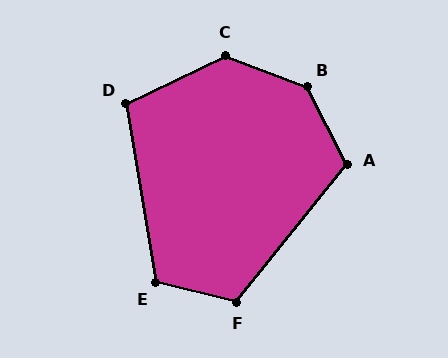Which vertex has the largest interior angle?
B, at approximately 139 degrees.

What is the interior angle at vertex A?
Approximately 114 degrees (obtuse).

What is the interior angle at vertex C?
Approximately 133 degrees (obtuse).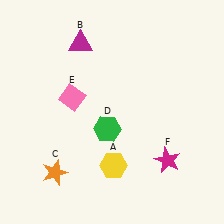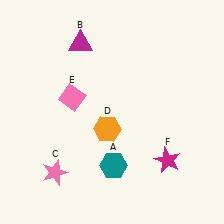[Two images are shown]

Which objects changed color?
A changed from yellow to teal. C changed from orange to pink. D changed from green to orange.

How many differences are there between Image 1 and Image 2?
There are 3 differences between the two images.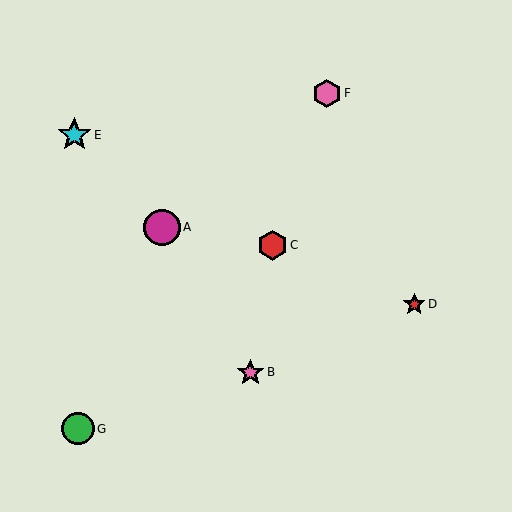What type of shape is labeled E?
Shape E is a cyan star.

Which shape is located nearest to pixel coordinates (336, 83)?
The pink hexagon (labeled F) at (327, 93) is nearest to that location.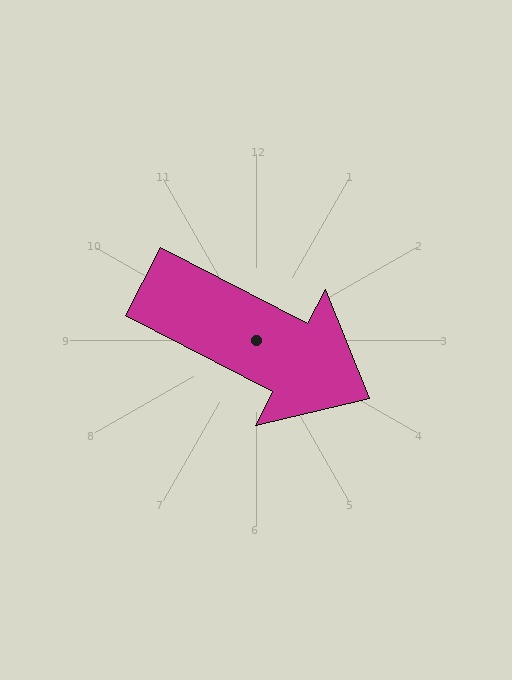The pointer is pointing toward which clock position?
Roughly 4 o'clock.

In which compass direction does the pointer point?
Southeast.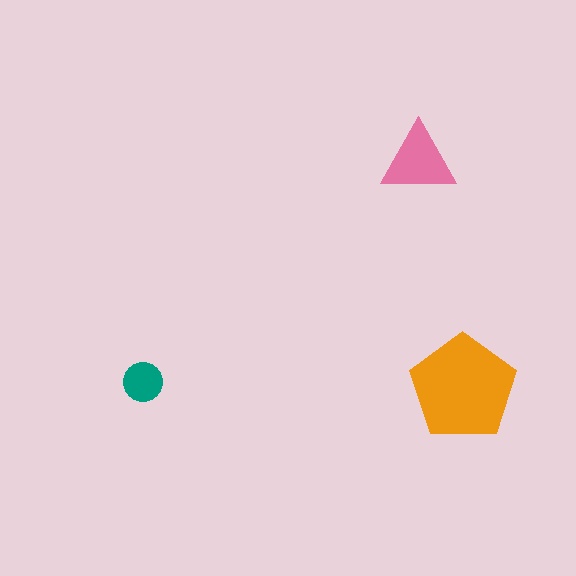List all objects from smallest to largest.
The teal circle, the pink triangle, the orange pentagon.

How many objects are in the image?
There are 3 objects in the image.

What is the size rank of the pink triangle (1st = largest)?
2nd.